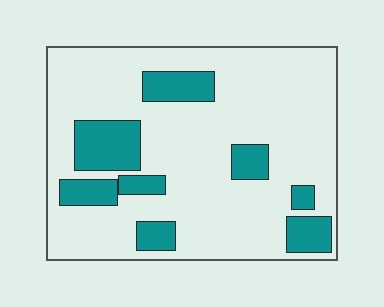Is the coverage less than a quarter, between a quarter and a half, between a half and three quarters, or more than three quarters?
Less than a quarter.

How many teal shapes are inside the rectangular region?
8.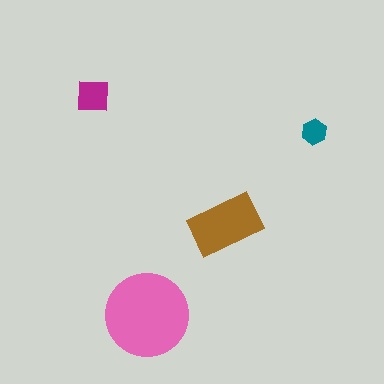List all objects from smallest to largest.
The teal hexagon, the magenta square, the brown rectangle, the pink circle.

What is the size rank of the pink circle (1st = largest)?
1st.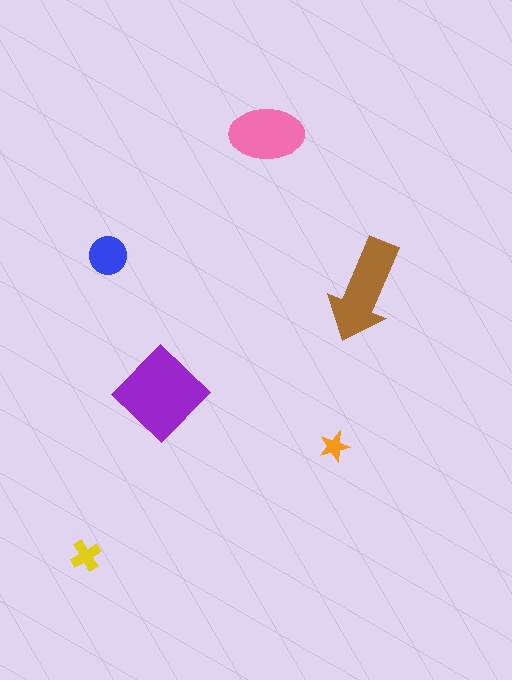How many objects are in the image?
There are 6 objects in the image.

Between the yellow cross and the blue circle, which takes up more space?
The blue circle.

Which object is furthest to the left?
The yellow cross is leftmost.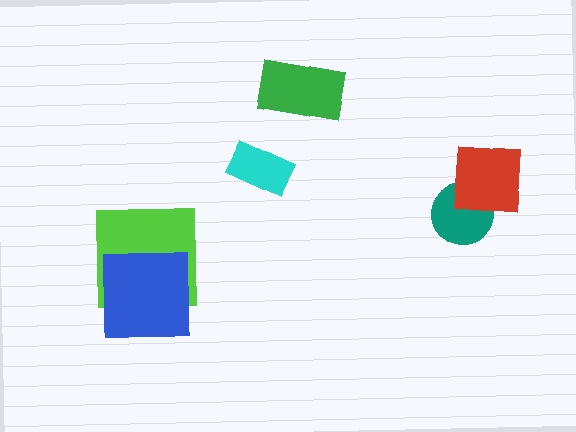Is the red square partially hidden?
No, no other shape covers it.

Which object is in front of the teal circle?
The red square is in front of the teal circle.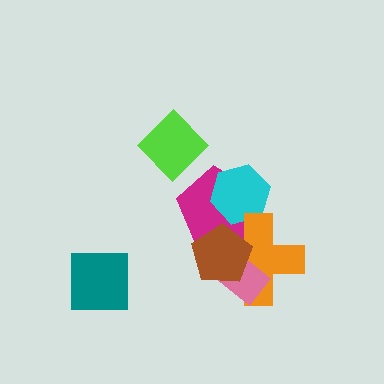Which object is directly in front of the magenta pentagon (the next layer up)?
The cyan hexagon is directly in front of the magenta pentagon.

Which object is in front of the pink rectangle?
The brown pentagon is in front of the pink rectangle.